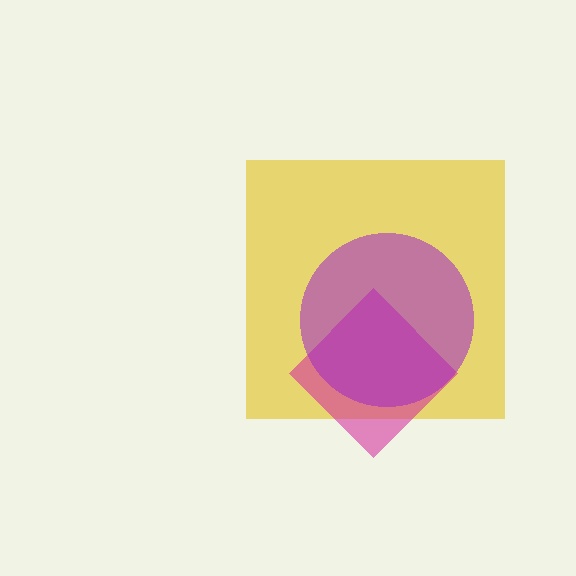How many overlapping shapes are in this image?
There are 3 overlapping shapes in the image.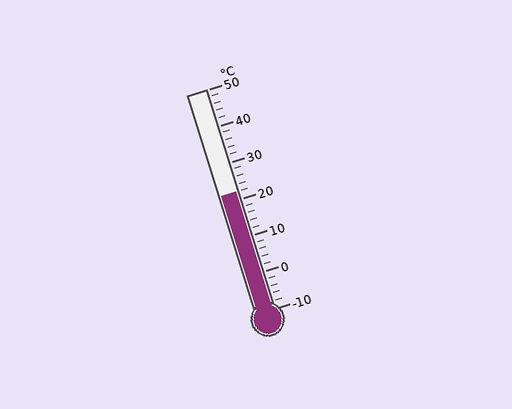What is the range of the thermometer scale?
The thermometer scale ranges from -10°C to 50°C.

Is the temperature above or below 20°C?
The temperature is above 20°C.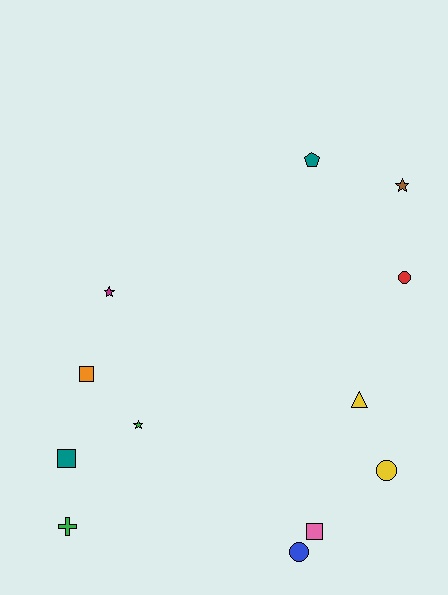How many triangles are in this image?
There is 1 triangle.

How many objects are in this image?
There are 12 objects.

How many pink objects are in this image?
There is 1 pink object.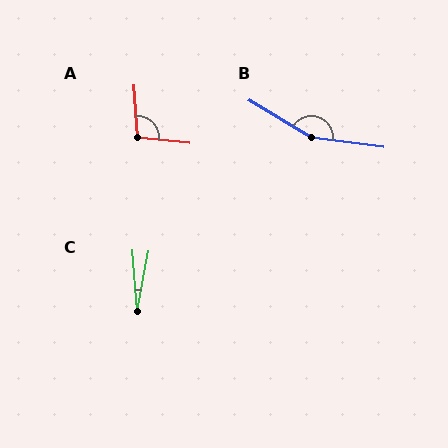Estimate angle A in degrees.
Approximately 100 degrees.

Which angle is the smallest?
C, at approximately 15 degrees.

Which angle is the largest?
B, at approximately 156 degrees.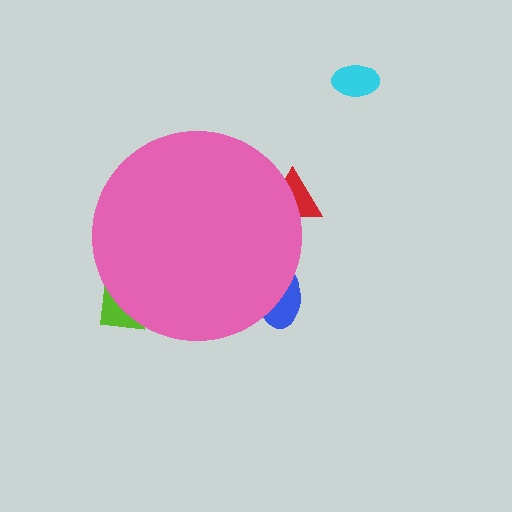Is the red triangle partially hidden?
Yes, the red triangle is partially hidden behind the pink circle.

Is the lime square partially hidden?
Yes, the lime square is partially hidden behind the pink circle.